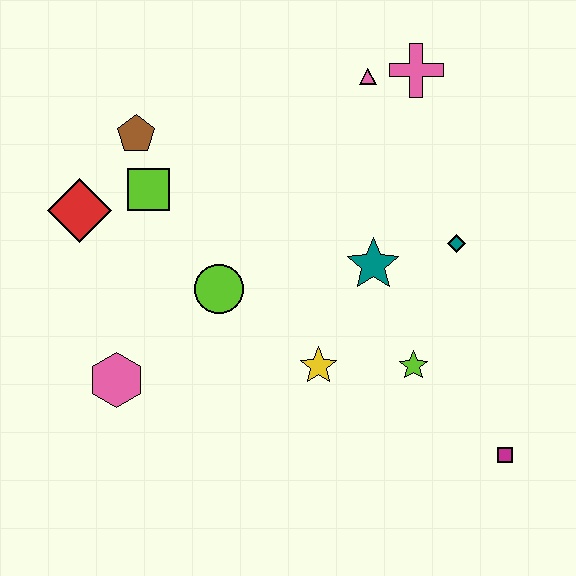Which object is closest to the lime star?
The yellow star is closest to the lime star.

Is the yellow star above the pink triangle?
No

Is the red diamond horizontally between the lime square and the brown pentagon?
No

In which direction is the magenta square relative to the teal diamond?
The magenta square is below the teal diamond.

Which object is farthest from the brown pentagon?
The magenta square is farthest from the brown pentagon.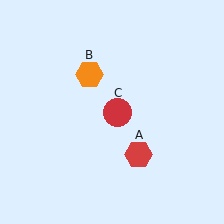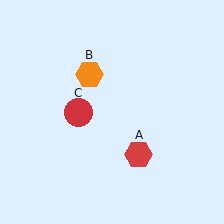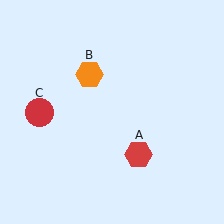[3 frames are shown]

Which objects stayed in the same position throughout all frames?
Red hexagon (object A) and orange hexagon (object B) remained stationary.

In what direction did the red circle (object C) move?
The red circle (object C) moved left.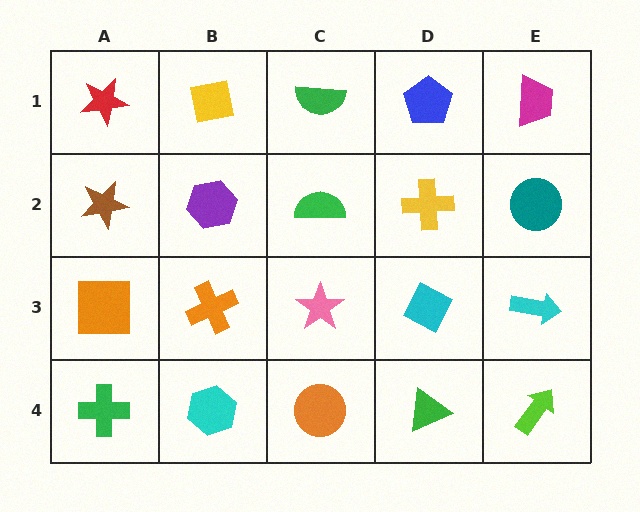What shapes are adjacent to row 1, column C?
A green semicircle (row 2, column C), a yellow square (row 1, column B), a blue pentagon (row 1, column D).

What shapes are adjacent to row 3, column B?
A purple hexagon (row 2, column B), a cyan hexagon (row 4, column B), an orange square (row 3, column A), a pink star (row 3, column C).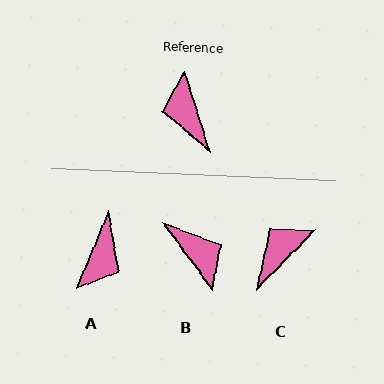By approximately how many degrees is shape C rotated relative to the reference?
Approximately 63 degrees clockwise.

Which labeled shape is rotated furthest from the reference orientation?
B, about 161 degrees away.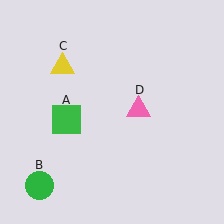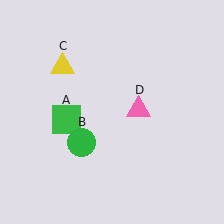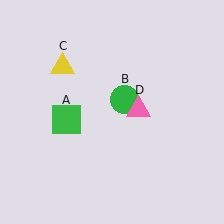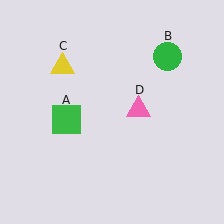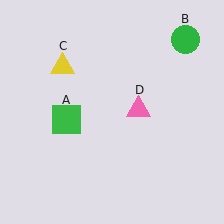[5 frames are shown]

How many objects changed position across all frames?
1 object changed position: green circle (object B).